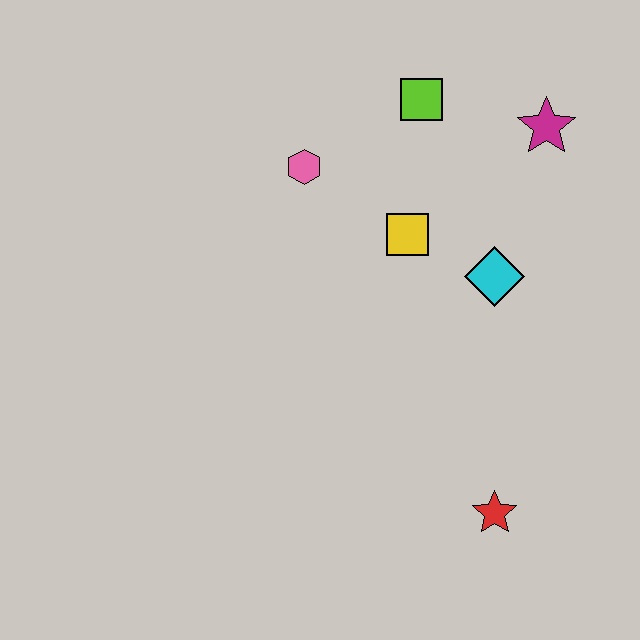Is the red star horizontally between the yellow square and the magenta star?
Yes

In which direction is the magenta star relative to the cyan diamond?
The magenta star is above the cyan diamond.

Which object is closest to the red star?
The cyan diamond is closest to the red star.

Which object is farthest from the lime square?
The red star is farthest from the lime square.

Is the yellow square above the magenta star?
No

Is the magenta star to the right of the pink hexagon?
Yes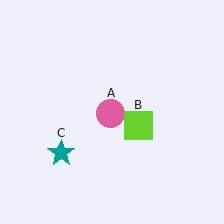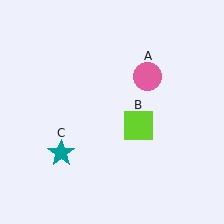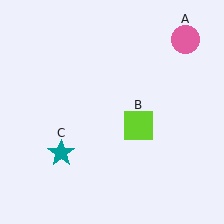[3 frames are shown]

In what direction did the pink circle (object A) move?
The pink circle (object A) moved up and to the right.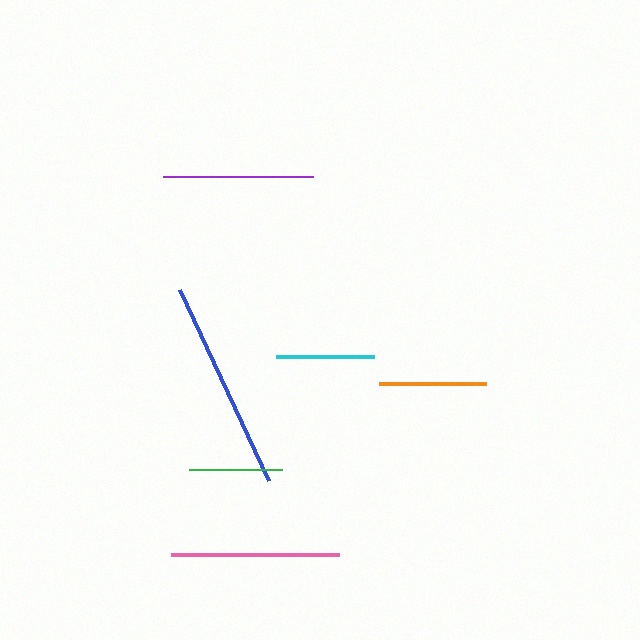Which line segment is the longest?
The blue line is the longest at approximately 211 pixels.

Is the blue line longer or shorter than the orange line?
The blue line is longer than the orange line.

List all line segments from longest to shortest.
From longest to shortest: blue, pink, purple, orange, cyan, green.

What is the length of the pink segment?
The pink segment is approximately 167 pixels long.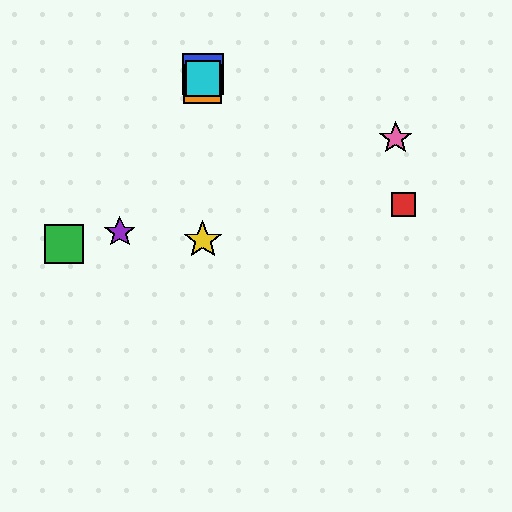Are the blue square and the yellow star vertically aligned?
Yes, both are at x≈203.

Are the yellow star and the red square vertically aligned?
No, the yellow star is at x≈203 and the red square is at x≈404.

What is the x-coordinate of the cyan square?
The cyan square is at x≈203.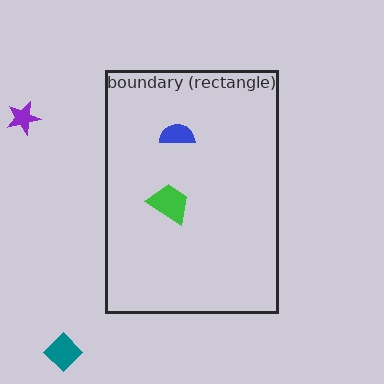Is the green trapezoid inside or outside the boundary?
Inside.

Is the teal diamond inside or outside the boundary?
Outside.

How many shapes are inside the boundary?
2 inside, 2 outside.